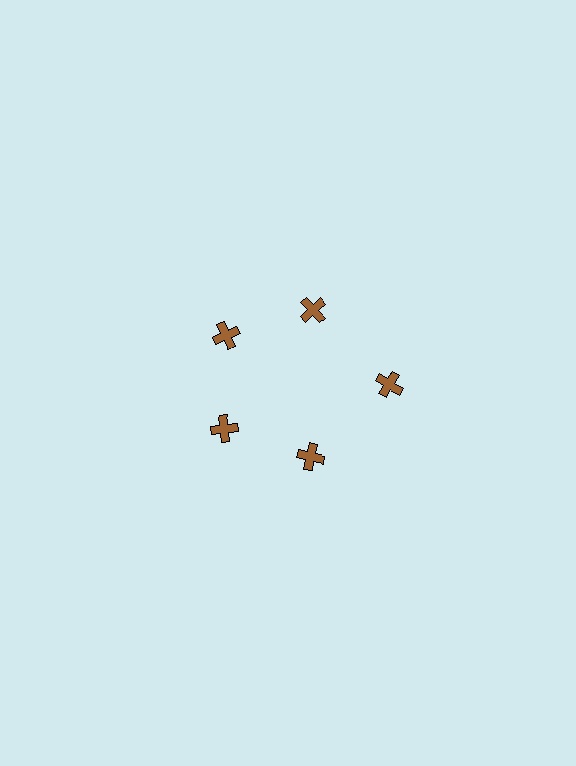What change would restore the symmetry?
The symmetry would be restored by moving it inward, back onto the ring so that all 5 crosses sit at equal angles and equal distance from the center.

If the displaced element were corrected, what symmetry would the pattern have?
It would have 5-fold rotational symmetry — the pattern would map onto itself every 72 degrees.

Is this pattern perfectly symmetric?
No. The 5 brown crosses are arranged in a ring, but one element near the 3 o'clock position is pushed outward from the center, breaking the 5-fold rotational symmetry.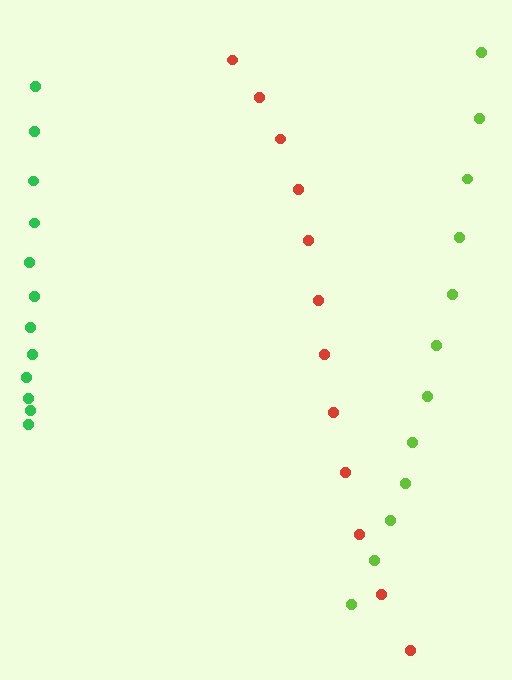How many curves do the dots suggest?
There are 3 distinct paths.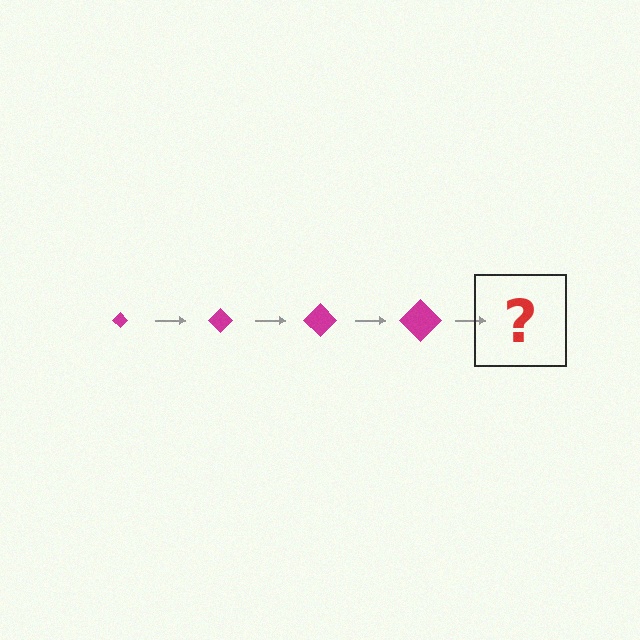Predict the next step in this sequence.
The next step is a magenta diamond, larger than the previous one.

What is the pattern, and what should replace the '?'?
The pattern is that the diamond gets progressively larger each step. The '?' should be a magenta diamond, larger than the previous one.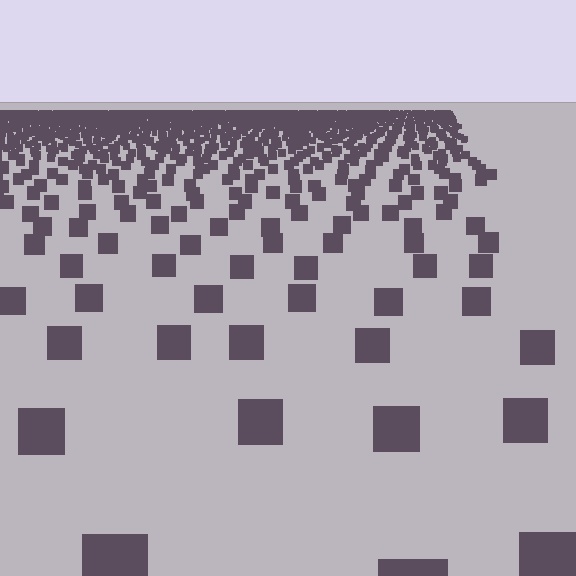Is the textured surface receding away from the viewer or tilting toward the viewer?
The surface is receding away from the viewer. Texture elements get smaller and denser toward the top.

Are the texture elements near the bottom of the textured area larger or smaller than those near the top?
Larger. Near the bottom, elements are closer to the viewer and appear at a bigger on-screen size.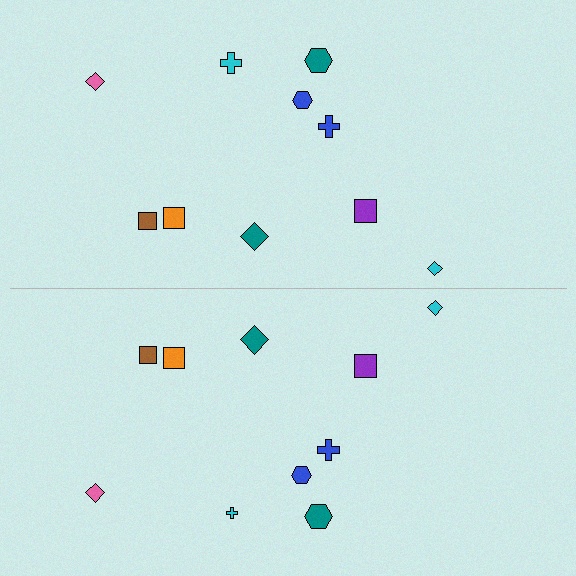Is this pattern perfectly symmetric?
No, the pattern is not perfectly symmetric. The cyan cross on the bottom side has a different size than its mirror counterpart.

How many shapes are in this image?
There are 20 shapes in this image.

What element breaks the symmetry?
The cyan cross on the bottom side has a different size than its mirror counterpart.